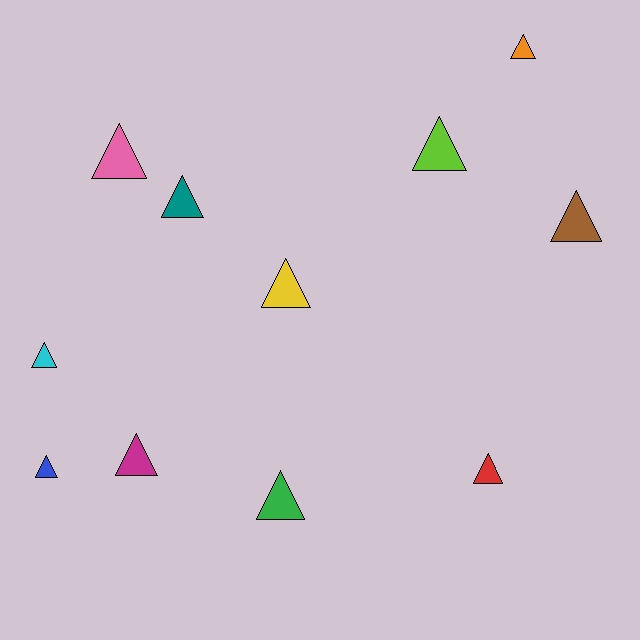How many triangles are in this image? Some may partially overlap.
There are 11 triangles.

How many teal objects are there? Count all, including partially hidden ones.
There is 1 teal object.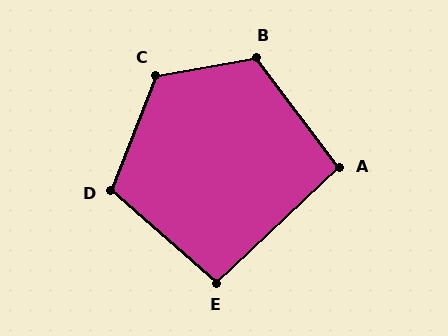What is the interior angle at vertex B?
Approximately 117 degrees (obtuse).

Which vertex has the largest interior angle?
C, at approximately 121 degrees.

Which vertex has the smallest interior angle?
E, at approximately 95 degrees.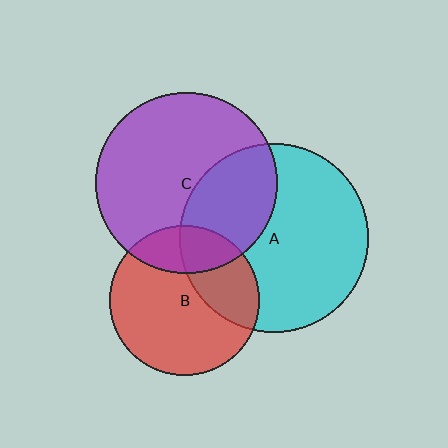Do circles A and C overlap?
Yes.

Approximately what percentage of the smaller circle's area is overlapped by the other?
Approximately 35%.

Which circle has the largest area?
Circle A (cyan).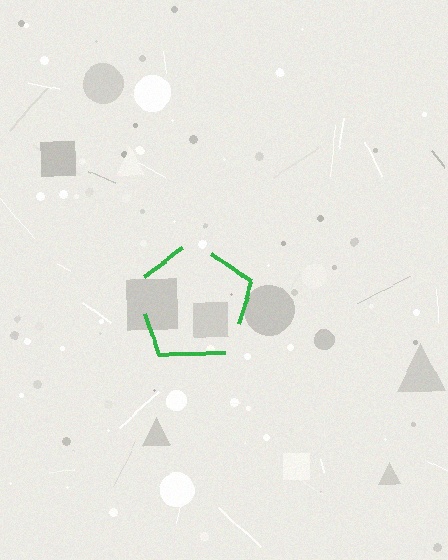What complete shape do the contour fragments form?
The contour fragments form a pentagon.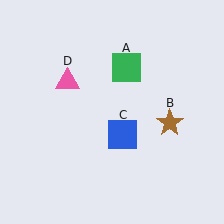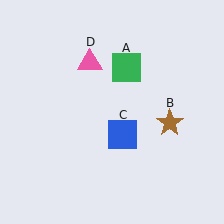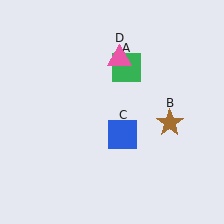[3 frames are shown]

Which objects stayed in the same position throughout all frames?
Green square (object A) and brown star (object B) and blue square (object C) remained stationary.